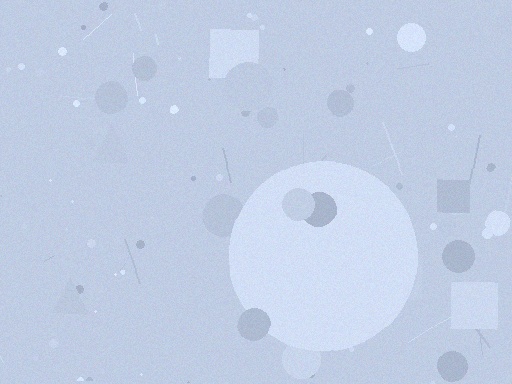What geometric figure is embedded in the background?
A circle is embedded in the background.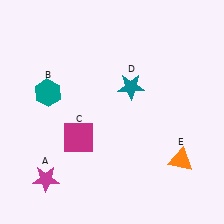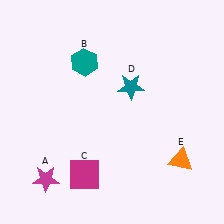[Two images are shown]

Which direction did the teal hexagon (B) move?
The teal hexagon (B) moved right.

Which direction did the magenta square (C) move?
The magenta square (C) moved down.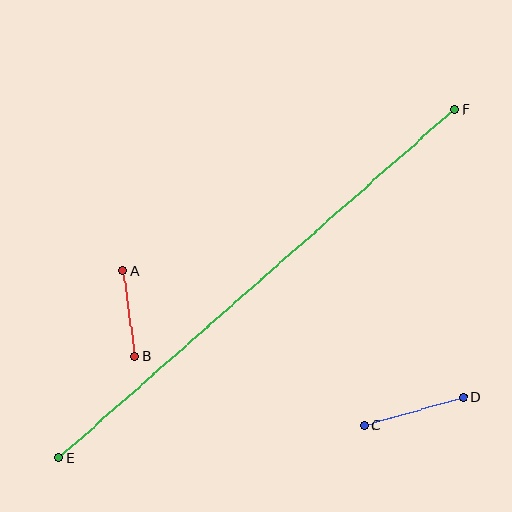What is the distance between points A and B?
The distance is approximately 86 pixels.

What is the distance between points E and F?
The distance is approximately 528 pixels.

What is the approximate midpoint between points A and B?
The midpoint is at approximately (129, 313) pixels.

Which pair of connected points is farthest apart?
Points E and F are farthest apart.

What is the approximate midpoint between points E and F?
The midpoint is at approximately (257, 284) pixels.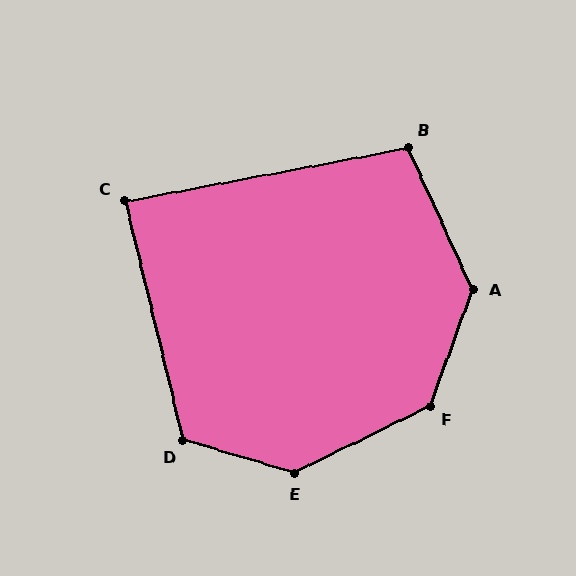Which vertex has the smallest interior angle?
C, at approximately 87 degrees.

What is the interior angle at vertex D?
Approximately 120 degrees (obtuse).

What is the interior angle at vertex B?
Approximately 104 degrees (obtuse).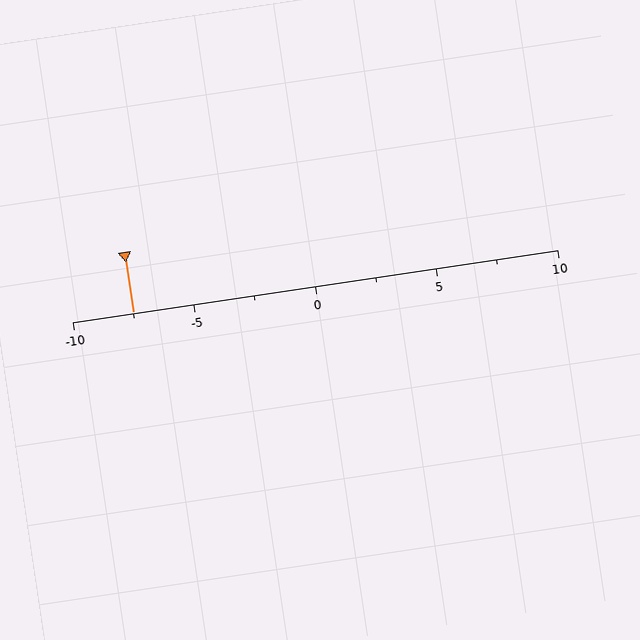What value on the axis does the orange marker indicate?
The marker indicates approximately -7.5.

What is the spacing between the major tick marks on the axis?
The major ticks are spaced 5 apart.